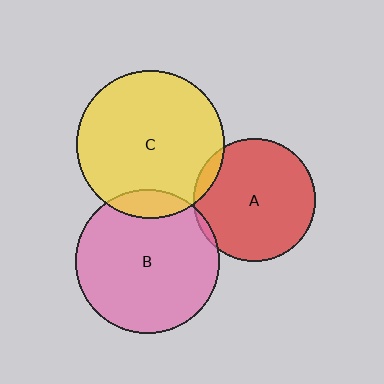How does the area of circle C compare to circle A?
Approximately 1.5 times.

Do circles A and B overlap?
Yes.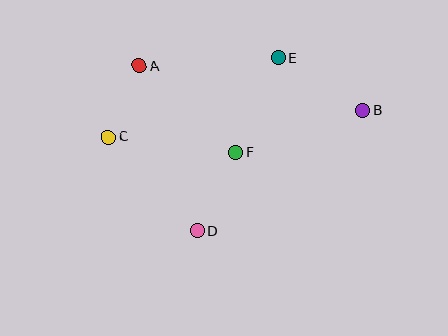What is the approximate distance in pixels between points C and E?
The distance between C and E is approximately 188 pixels.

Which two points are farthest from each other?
Points B and C are farthest from each other.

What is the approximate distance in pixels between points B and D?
The distance between B and D is approximately 206 pixels.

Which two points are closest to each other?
Points A and C are closest to each other.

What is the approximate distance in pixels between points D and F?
The distance between D and F is approximately 88 pixels.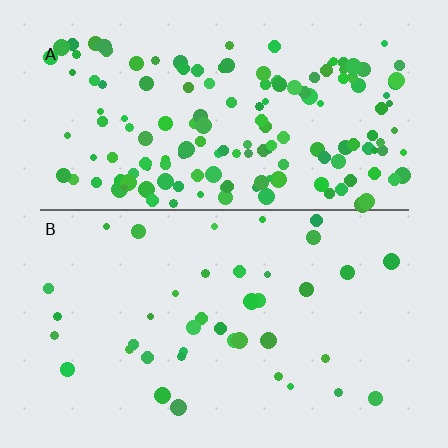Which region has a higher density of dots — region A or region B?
A (the top).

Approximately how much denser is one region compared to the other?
Approximately 4.0× — region A over region B.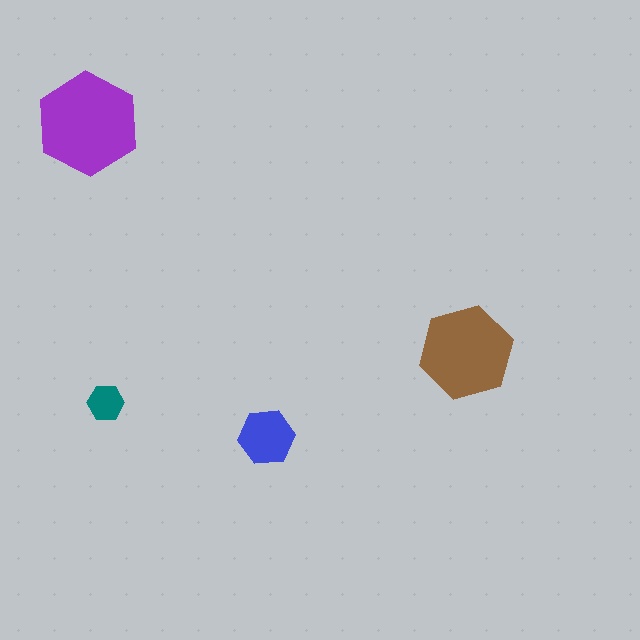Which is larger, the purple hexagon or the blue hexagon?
The purple one.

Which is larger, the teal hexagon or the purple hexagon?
The purple one.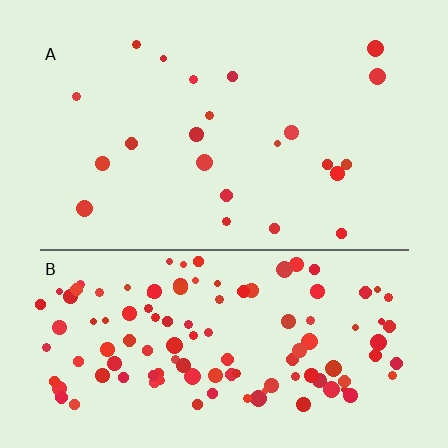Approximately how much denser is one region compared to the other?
Approximately 5.3× — region B over region A.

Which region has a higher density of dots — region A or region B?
B (the bottom).